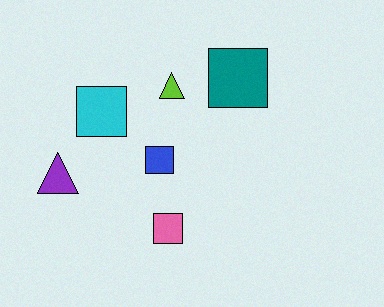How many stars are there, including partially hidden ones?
There are no stars.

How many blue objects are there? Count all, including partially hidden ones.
There is 1 blue object.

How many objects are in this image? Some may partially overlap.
There are 6 objects.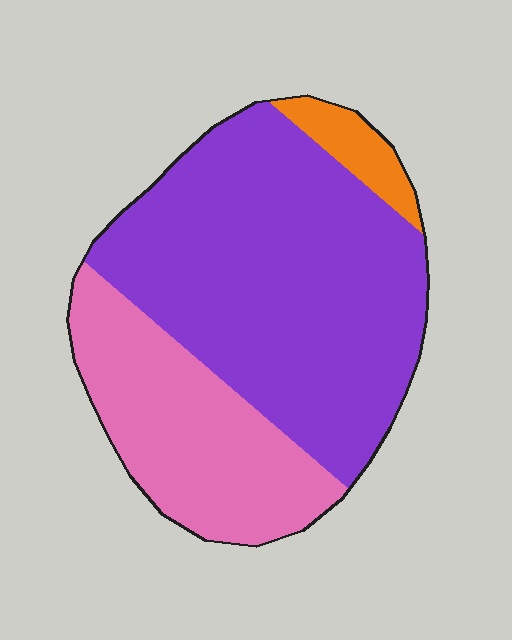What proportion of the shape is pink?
Pink takes up about one third (1/3) of the shape.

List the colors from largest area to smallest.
From largest to smallest: purple, pink, orange.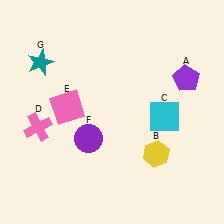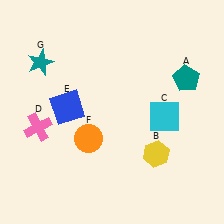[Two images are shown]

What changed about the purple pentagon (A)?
In Image 1, A is purple. In Image 2, it changed to teal.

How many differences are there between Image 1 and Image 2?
There are 3 differences between the two images.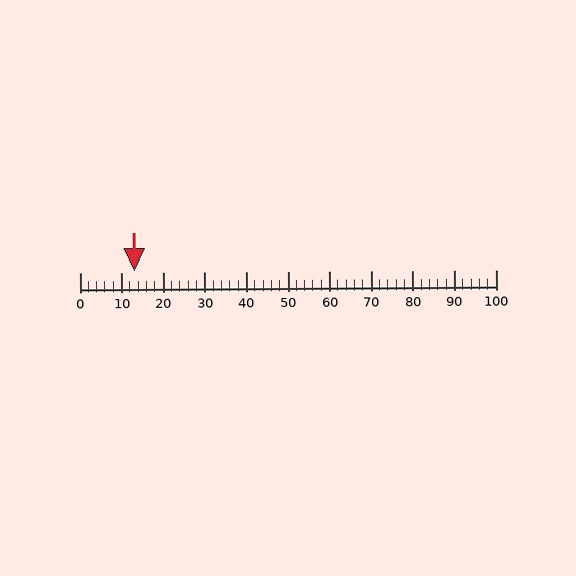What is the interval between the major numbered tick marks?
The major tick marks are spaced 10 units apart.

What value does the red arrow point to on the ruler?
The red arrow points to approximately 13.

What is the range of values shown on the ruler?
The ruler shows values from 0 to 100.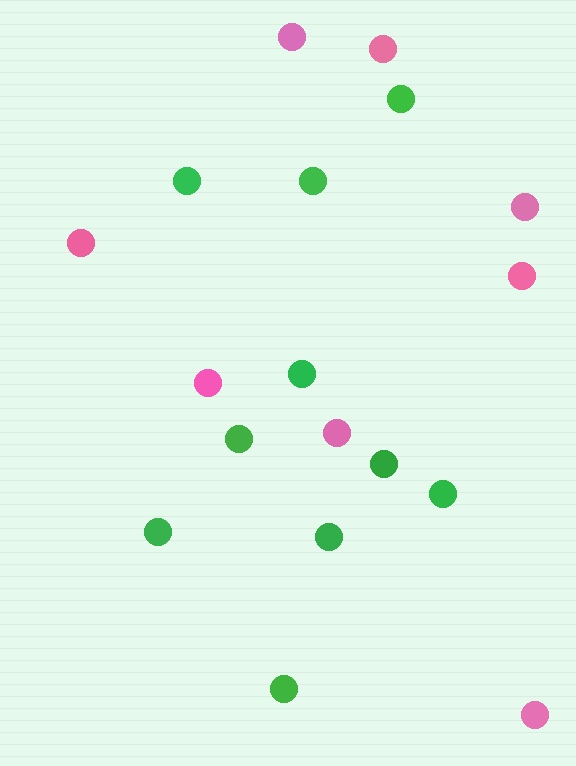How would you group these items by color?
There are 2 groups: one group of pink circles (8) and one group of green circles (10).